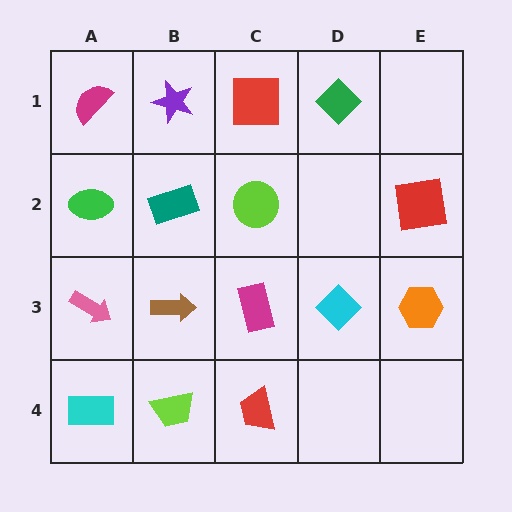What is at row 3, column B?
A brown arrow.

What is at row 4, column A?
A cyan rectangle.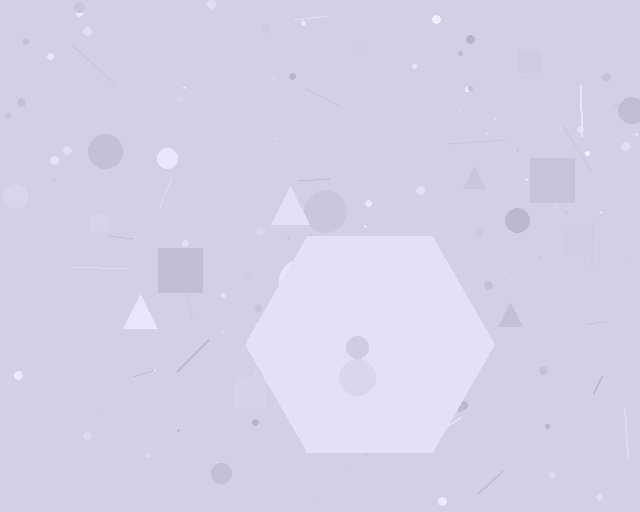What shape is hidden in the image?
A hexagon is hidden in the image.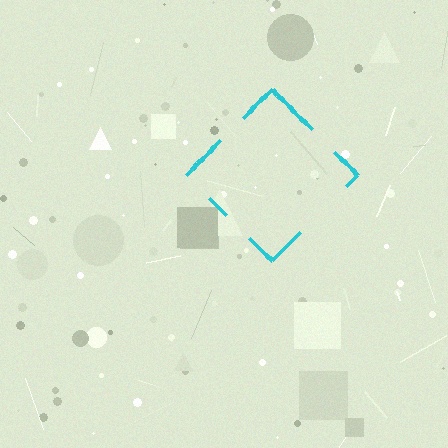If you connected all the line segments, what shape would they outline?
They would outline a diamond.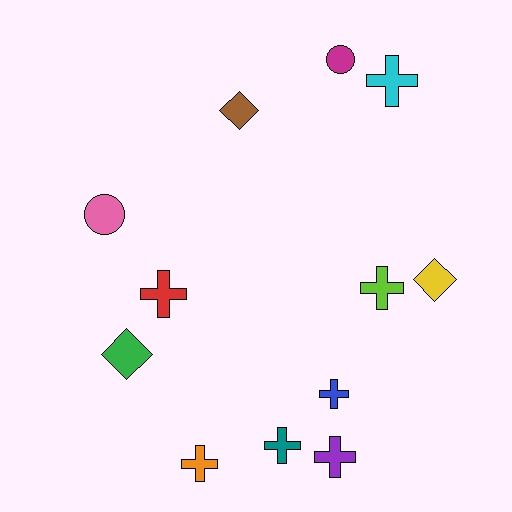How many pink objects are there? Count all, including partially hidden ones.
There is 1 pink object.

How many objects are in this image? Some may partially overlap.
There are 12 objects.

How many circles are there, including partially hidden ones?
There are 2 circles.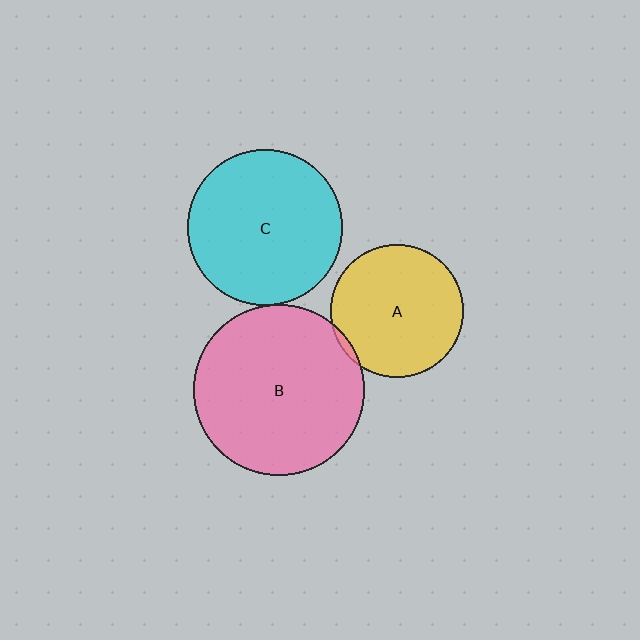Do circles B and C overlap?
Yes.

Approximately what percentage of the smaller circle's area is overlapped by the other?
Approximately 5%.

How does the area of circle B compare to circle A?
Approximately 1.7 times.